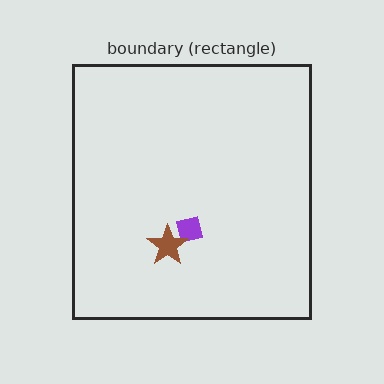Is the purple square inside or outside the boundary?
Inside.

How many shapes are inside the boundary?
2 inside, 0 outside.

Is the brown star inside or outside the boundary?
Inside.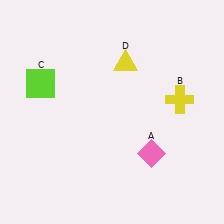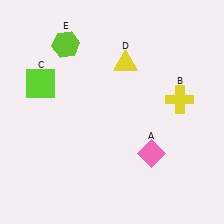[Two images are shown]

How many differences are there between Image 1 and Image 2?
There is 1 difference between the two images.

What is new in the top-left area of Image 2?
A lime hexagon (E) was added in the top-left area of Image 2.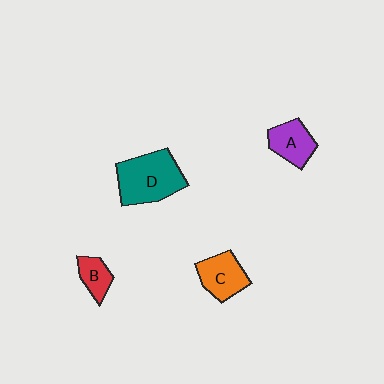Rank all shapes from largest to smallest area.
From largest to smallest: D (teal), C (orange), A (purple), B (red).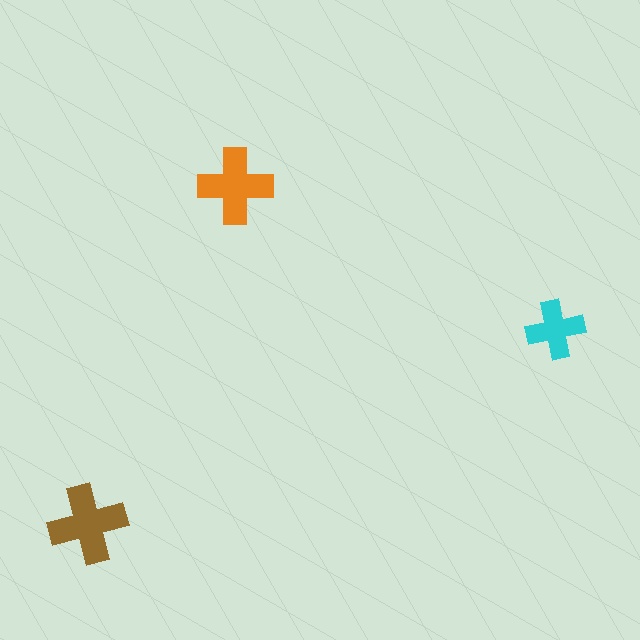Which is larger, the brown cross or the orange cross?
The brown one.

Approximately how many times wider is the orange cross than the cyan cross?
About 1.5 times wider.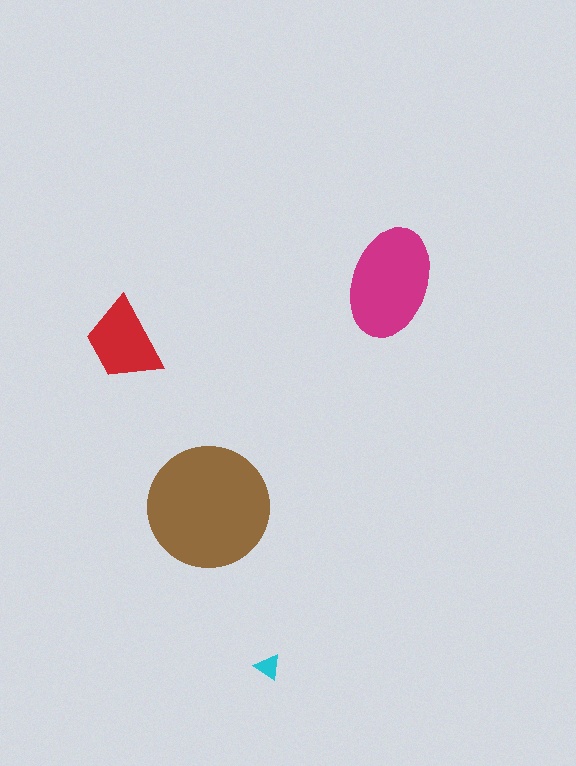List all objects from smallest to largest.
The cyan triangle, the red trapezoid, the magenta ellipse, the brown circle.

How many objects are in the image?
There are 4 objects in the image.